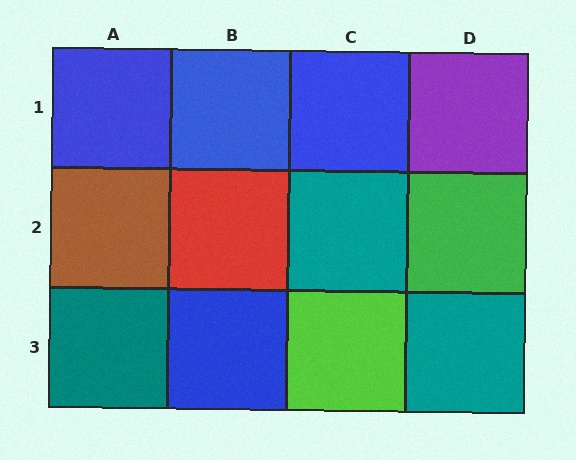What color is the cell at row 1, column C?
Blue.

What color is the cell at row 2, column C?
Teal.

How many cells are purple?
1 cell is purple.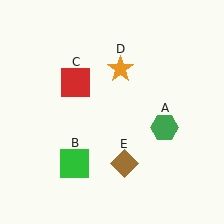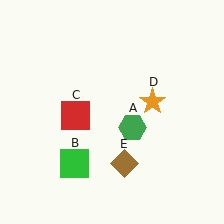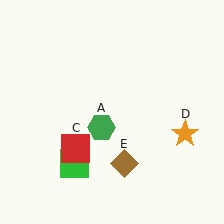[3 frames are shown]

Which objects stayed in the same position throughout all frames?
Green square (object B) and brown diamond (object E) remained stationary.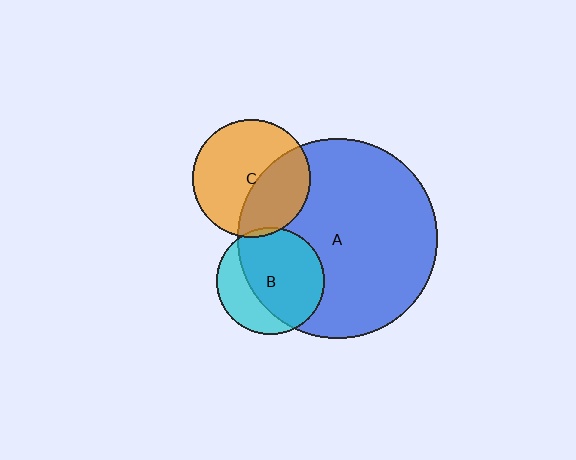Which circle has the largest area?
Circle A (blue).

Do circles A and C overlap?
Yes.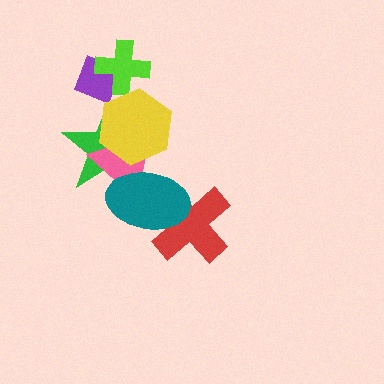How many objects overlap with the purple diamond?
1 object overlaps with the purple diamond.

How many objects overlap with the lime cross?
1 object overlaps with the lime cross.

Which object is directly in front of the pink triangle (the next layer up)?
The teal ellipse is directly in front of the pink triangle.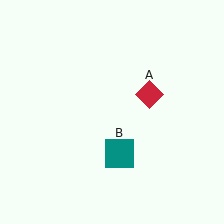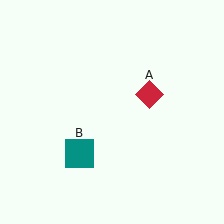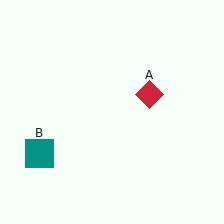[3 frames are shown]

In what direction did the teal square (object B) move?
The teal square (object B) moved left.